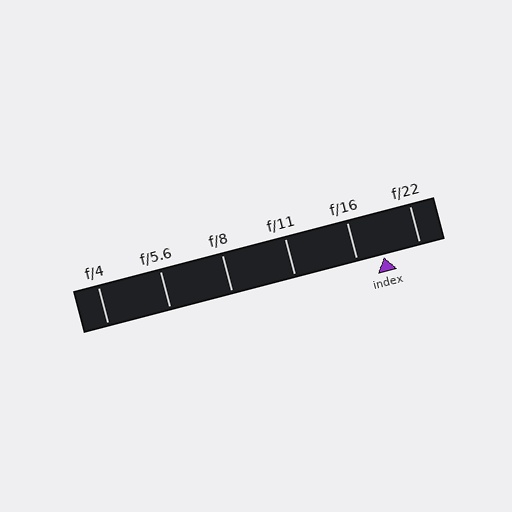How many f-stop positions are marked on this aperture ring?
There are 6 f-stop positions marked.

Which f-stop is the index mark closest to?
The index mark is closest to f/16.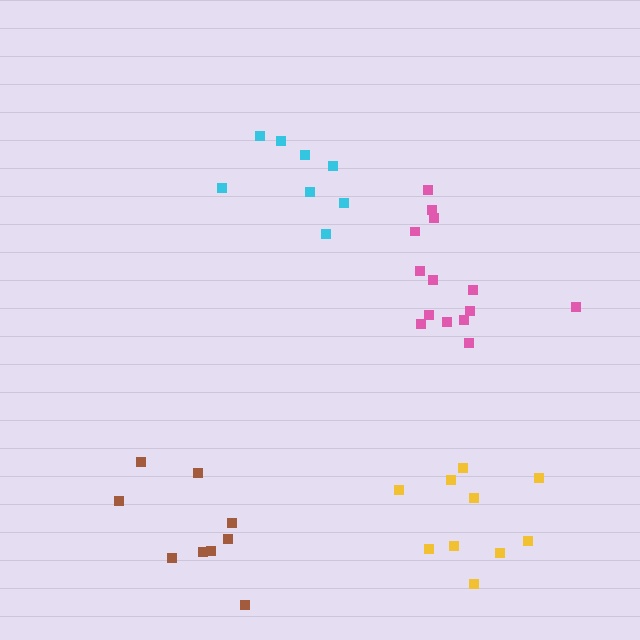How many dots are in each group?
Group 1: 14 dots, Group 2: 8 dots, Group 3: 9 dots, Group 4: 10 dots (41 total).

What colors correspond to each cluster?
The clusters are colored: pink, cyan, brown, yellow.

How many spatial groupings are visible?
There are 4 spatial groupings.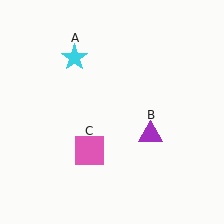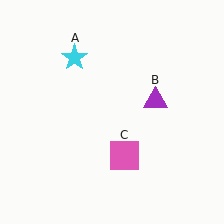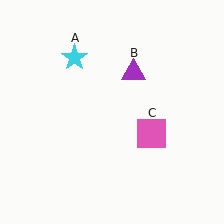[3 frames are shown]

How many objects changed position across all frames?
2 objects changed position: purple triangle (object B), pink square (object C).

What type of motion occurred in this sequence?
The purple triangle (object B), pink square (object C) rotated counterclockwise around the center of the scene.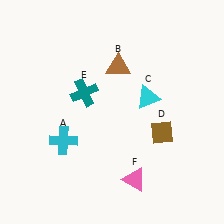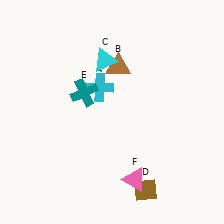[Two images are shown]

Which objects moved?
The objects that moved are: the cyan cross (A), the cyan triangle (C), the brown diamond (D).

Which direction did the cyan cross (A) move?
The cyan cross (A) moved up.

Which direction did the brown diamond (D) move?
The brown diamond (D) moved down.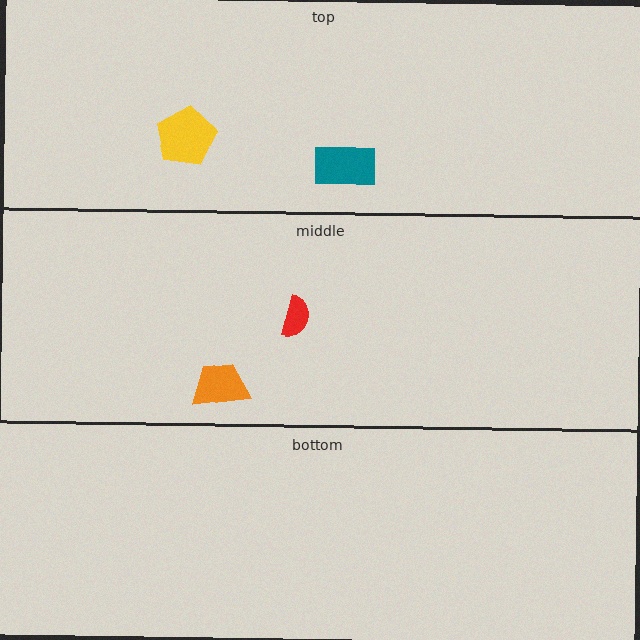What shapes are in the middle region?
The red semicircle, the orange trapezoid.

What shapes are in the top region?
The teal rectangle, the yellow pentagon.